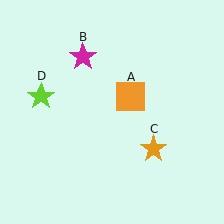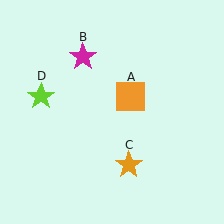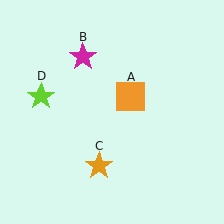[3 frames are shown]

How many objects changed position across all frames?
1 object changed position: orange star (object C).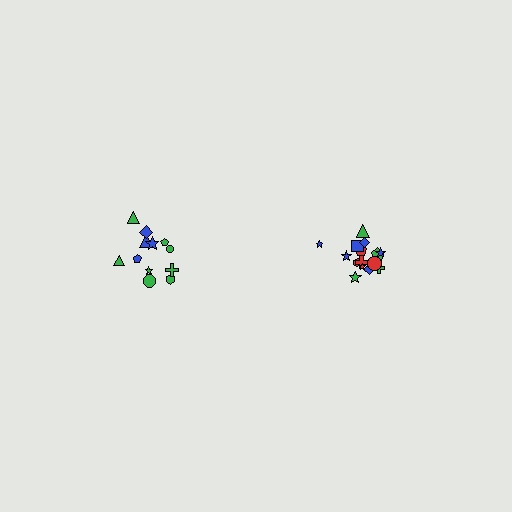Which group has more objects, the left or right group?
The right group.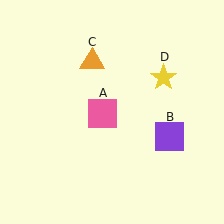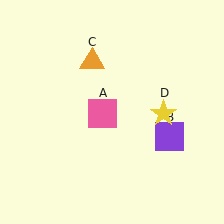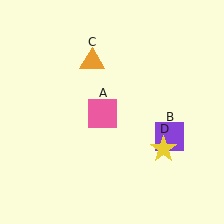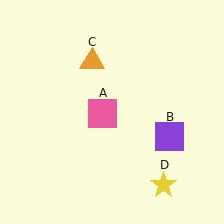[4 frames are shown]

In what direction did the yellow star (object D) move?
The yellow star (object D) moved down.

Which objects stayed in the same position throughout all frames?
Pink square (object A) and purple square (object B) and orange triangle (object C) remained stationary.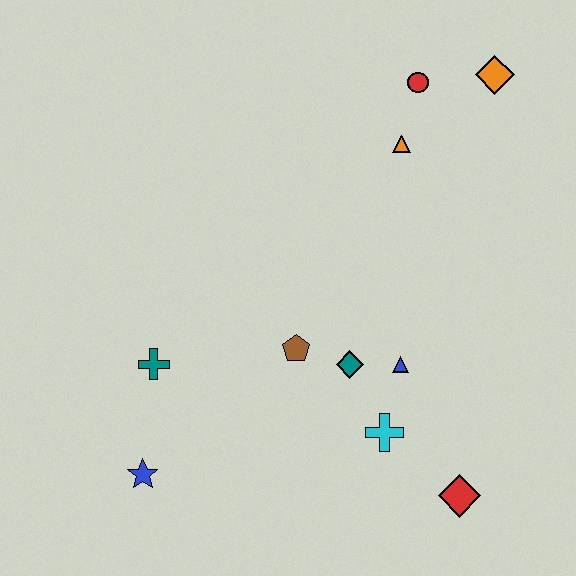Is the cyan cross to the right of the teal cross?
Yes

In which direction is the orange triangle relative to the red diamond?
The orange triangle is above the red diamond.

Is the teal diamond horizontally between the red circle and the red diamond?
No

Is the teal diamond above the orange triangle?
No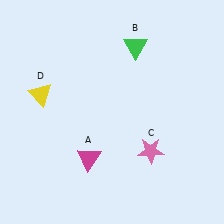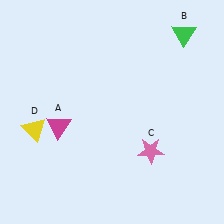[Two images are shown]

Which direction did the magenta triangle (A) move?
The magenta triangle (A) moved up.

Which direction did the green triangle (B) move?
The green triangle (B) moved right.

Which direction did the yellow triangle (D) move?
The yellow triangle (D) moved down.